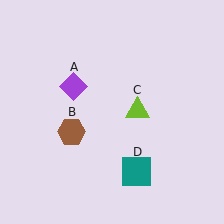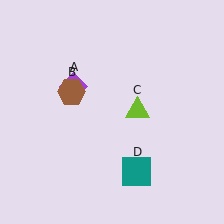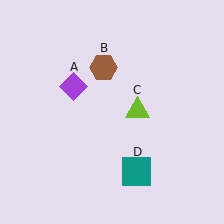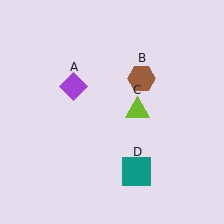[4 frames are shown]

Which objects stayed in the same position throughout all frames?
Purple diamond (object A) and lime triangle (object C) and teal square (object D) remained stationary.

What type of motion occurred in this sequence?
The brown hexagon (object B) rotated clockwise around the center of the scene.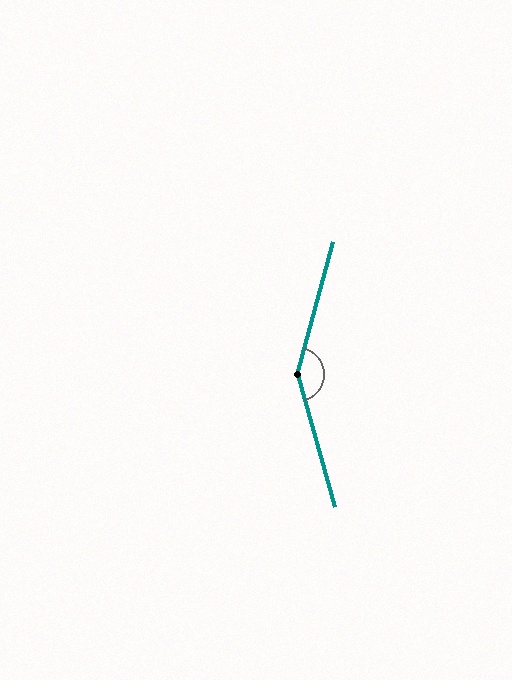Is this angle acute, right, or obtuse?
It is obtuse.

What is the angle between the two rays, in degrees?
Approximately 149 degrees.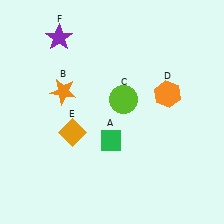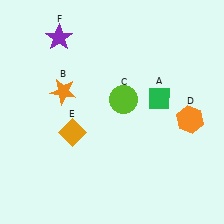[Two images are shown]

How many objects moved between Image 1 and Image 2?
2 objects moved between the two images.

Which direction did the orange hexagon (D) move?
The orange hexagon (D) moved down.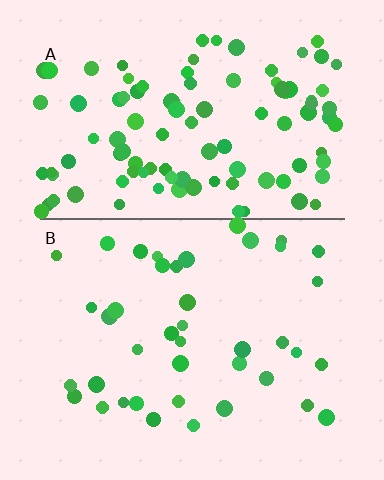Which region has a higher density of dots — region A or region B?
A (the top).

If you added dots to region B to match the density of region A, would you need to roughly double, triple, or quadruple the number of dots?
Approximately triple.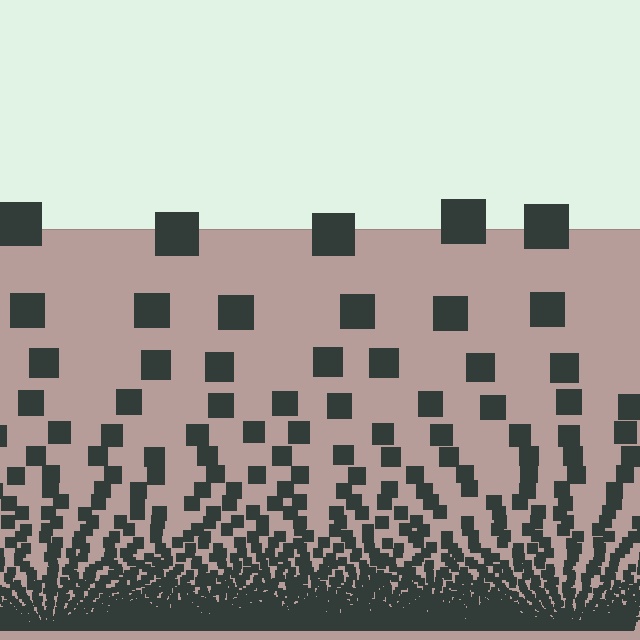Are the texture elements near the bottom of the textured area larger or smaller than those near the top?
Smaller. The gradient is inverted — elements near the bottom are smaller and denser.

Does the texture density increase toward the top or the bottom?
Density increases toward the bottom.